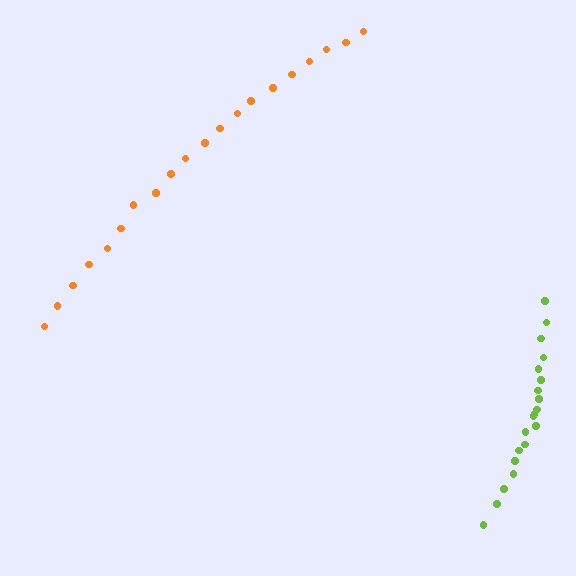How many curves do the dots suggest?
There are 2 distinct paths.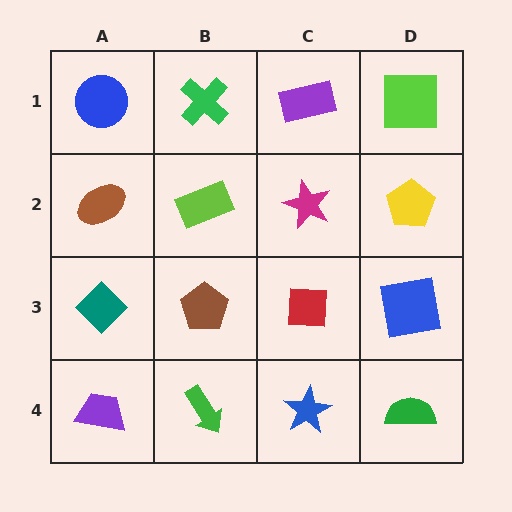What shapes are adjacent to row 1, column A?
A brown ellipse (row 2, column A), a green cross (row 1, column B).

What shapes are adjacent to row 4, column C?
A red square (row 3, column C), a green arrow (row 4, column B), a green semicircle (row 4, column D).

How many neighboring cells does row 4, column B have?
3.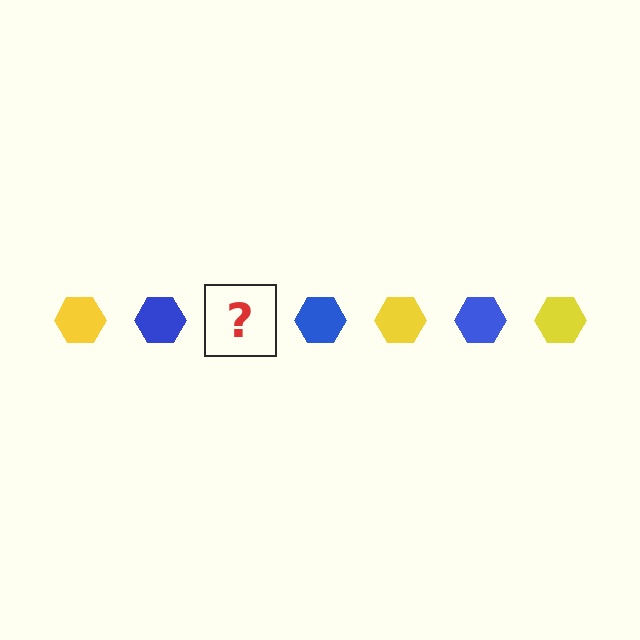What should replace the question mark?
The question mark should be replaced with a yellow hexagon.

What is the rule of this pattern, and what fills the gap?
The rule is that the pattern cycles through yellow, blue hexagons. The gap should be filled with a yellow hexagon.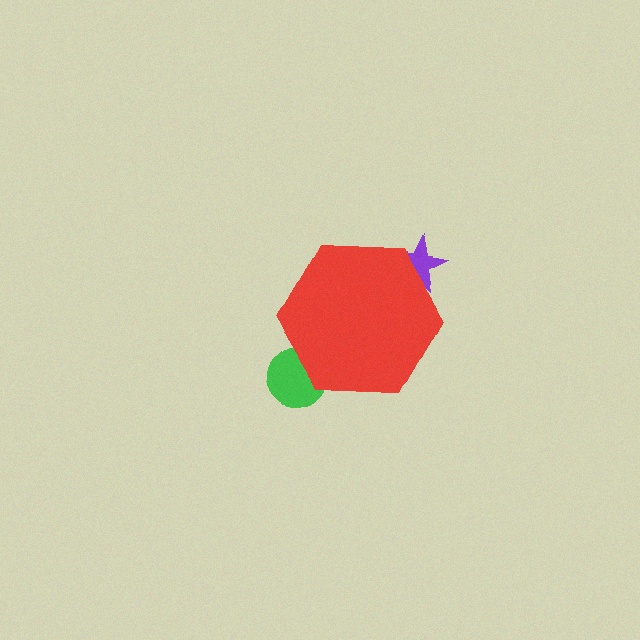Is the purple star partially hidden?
Yes, the purple star is partially hidden behind the red hexagon.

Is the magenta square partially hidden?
Yes, the magenta square is partially hidden behind the red hexagon.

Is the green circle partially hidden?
Yes, the green circle is partially hidden behind the red hexagon.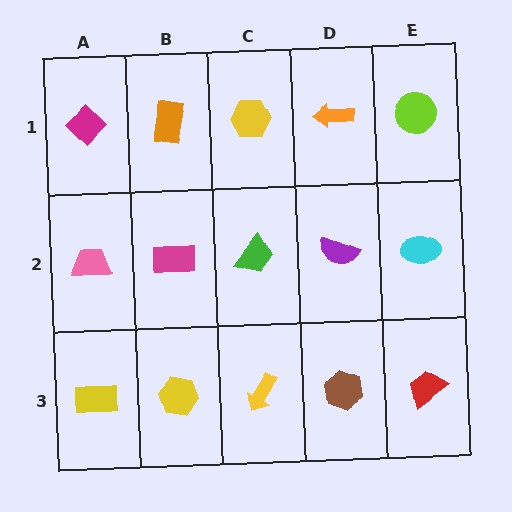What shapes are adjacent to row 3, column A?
A pink trapezoid (row 2, column A), a yellow hexagon (row 3, column B).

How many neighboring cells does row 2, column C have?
4.